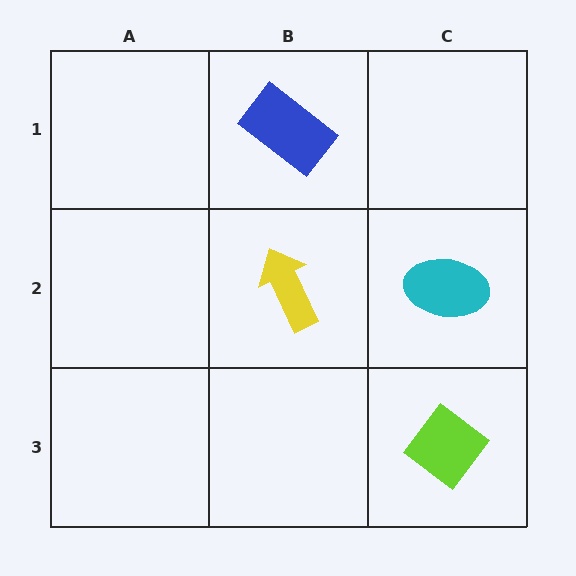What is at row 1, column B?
A blue rectangle.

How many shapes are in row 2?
2 shapes.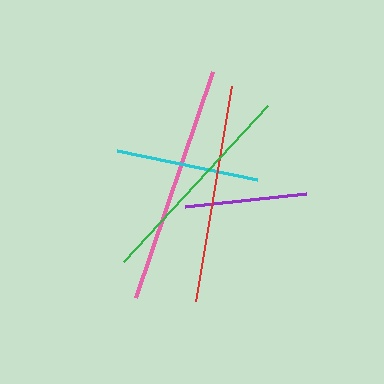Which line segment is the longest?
The pink line is the longest at approximately 239 pixels.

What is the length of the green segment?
The green segment is approximately 212 pixels long.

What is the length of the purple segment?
The purple segment is approximately 123 pixels long.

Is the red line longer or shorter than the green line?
The red line is longer than the green line.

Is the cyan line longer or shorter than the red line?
The red line is longer than the cyan line.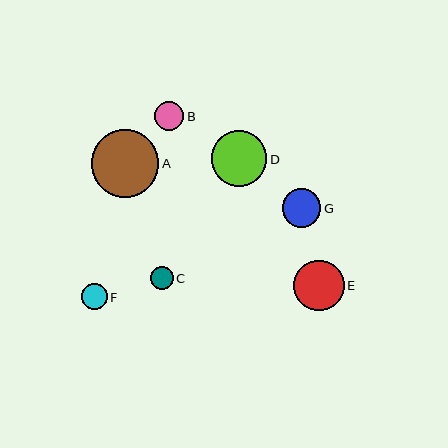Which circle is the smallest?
Circle C is the smallest with a size of approximately 23 pixels.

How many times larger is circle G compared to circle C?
Circle G is approximately 1.7 times the size of circle C.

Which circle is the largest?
Circle A is the largest with a size of approximately 68 pixels.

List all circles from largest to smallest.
From largest to smallest: A, D, E, G, B, F, C.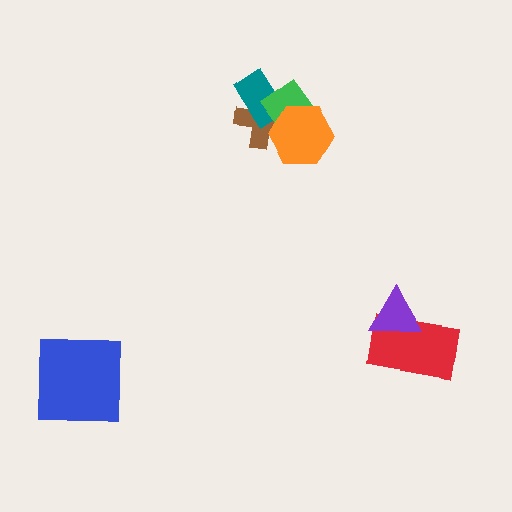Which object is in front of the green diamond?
The orange hexagon is in front of the green diamond.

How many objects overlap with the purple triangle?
1 object overlaps with the purple triangle.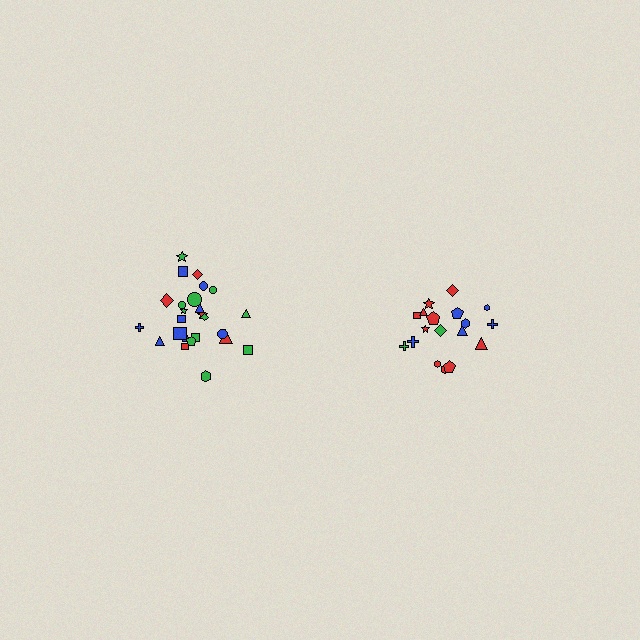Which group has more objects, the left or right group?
The left group.